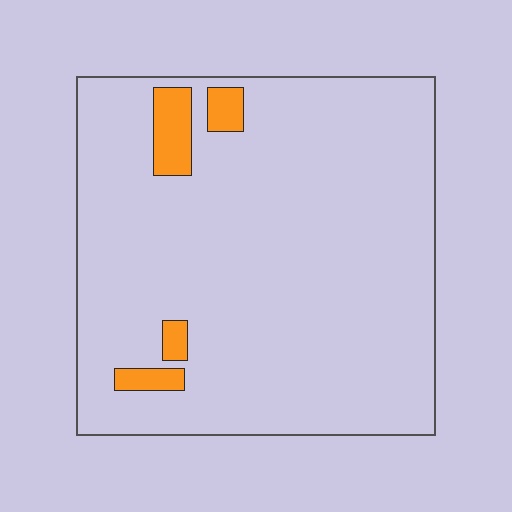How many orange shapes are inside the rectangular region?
4.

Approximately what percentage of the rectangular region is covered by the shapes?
Approximately 5%.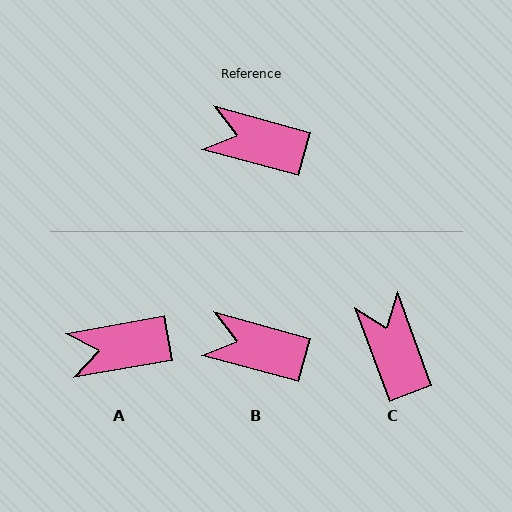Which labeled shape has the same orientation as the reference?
B.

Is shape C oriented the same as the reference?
No, it is off by about 54 degrees.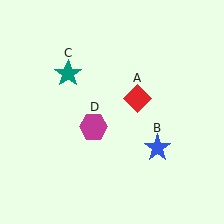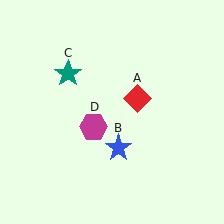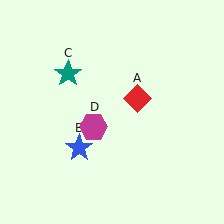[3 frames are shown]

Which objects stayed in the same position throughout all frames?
Red diamond (object A) and teal star (object C) and magenta hexagon (object D) remained stationary.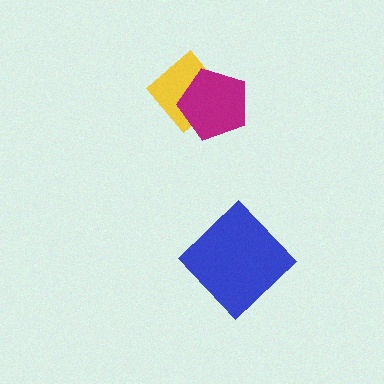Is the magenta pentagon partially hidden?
No, no other shape covers it.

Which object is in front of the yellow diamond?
The magenta pentagon is in front of the yellow diamond.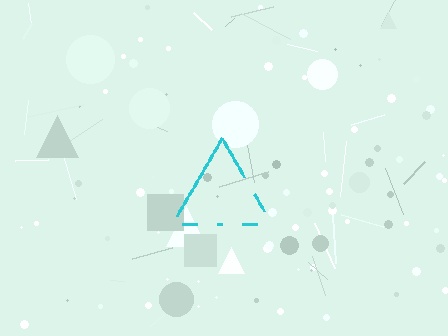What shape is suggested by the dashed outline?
The dashed outline suggests a triangle.